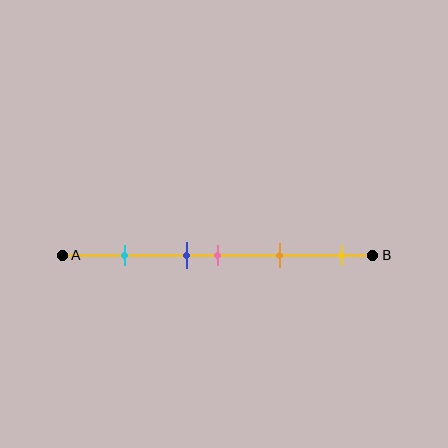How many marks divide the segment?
There are 5 marks dividing the segment.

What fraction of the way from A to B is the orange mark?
The orange mark is approximately 70% (0.7) of the way from A to B.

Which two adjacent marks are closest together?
The blue and pink marks are the closest adjacent pair.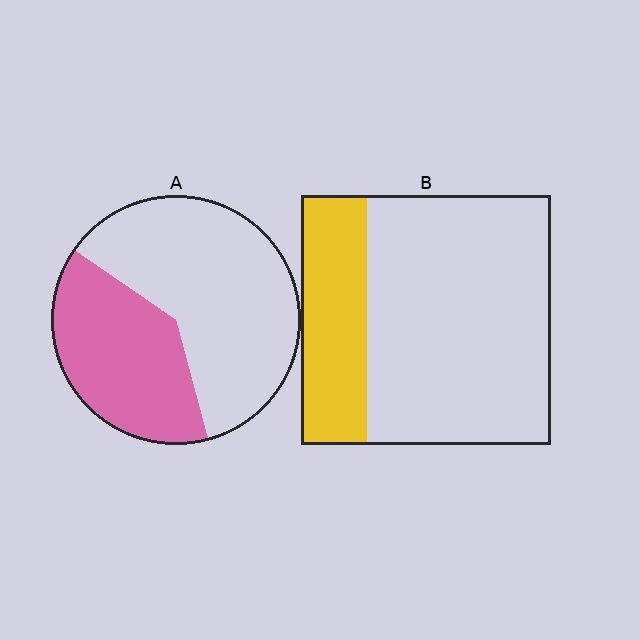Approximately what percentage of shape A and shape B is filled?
A is approximately 40% and B is approximately 25%.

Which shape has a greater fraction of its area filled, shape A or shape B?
Shape A.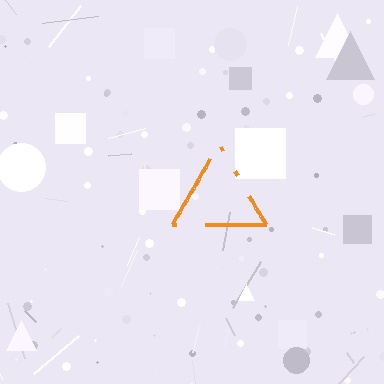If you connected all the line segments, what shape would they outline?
They would outline a triangle.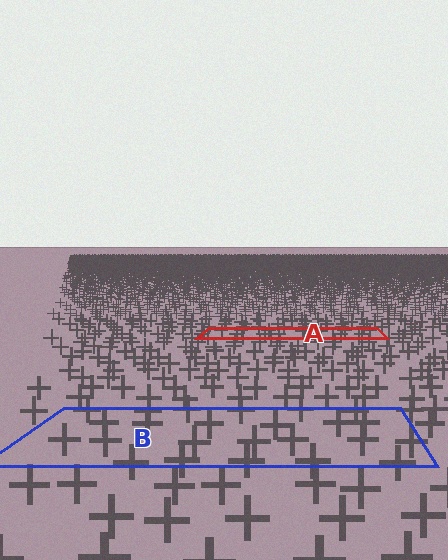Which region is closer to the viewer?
Region B is closer. The texture elements there are larger and more spread out.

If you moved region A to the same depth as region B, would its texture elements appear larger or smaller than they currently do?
They would appear larger. At a closer depth, the same texture elements are projected at a bigger on-screen size.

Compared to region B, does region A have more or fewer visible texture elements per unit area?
Region A has more texture elements per unit area — they are packed more densely because it is farther away.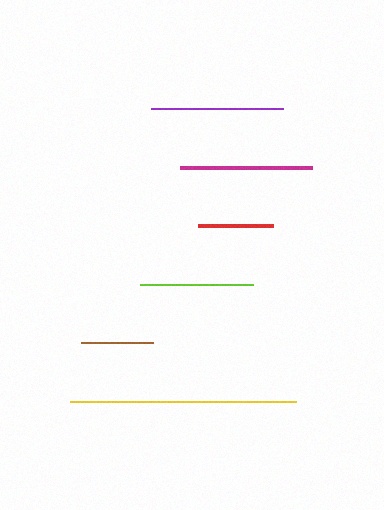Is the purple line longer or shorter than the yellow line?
The yellow line is longer than the purple line.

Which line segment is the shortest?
The brown line is the shortest at approximately 72 pixels.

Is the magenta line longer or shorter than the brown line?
The magenta line is longer than the brown line.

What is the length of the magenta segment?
The magenta segment is approximately 132 pixels long.